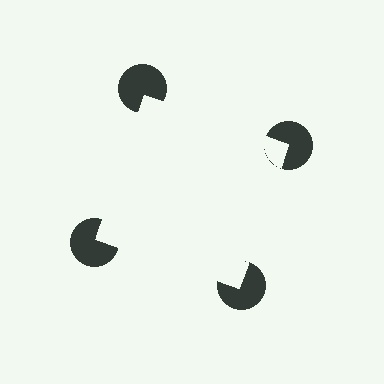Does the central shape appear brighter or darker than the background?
It typically appears slightly brighter than the background, even though no actual brightness change is drawn.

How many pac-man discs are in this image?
There are 4 — one at each vertex of the illusory square.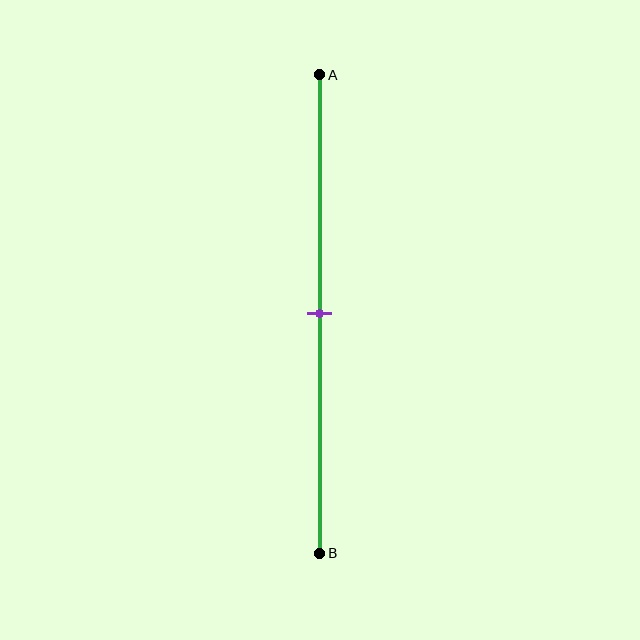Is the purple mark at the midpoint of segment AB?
Yes, the mark is approximately at the midpoint.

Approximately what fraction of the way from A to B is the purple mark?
The purple mark is approximately 50% of the way from A to B.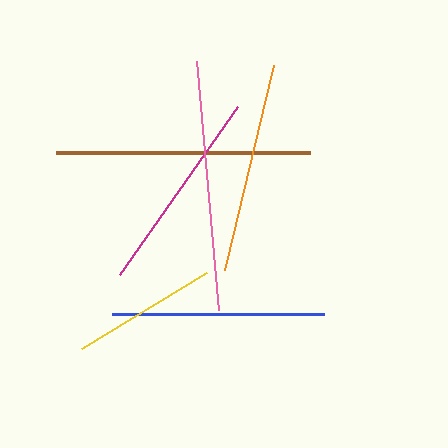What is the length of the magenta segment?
The magenta segment is approximately 205 pixels long.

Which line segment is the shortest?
The yellow line is the shortest at approximately 146 pixels.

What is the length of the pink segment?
The pink segment is approximately 250 pixels long.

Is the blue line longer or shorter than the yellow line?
The blue line is longer than the yellow line.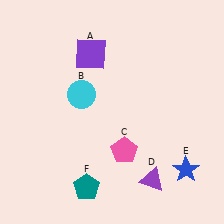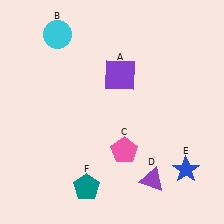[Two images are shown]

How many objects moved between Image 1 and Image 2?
2 objects moved between the two images.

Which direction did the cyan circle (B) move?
The cyan circle (B) moved up.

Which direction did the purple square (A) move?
The purple square (A) moved right.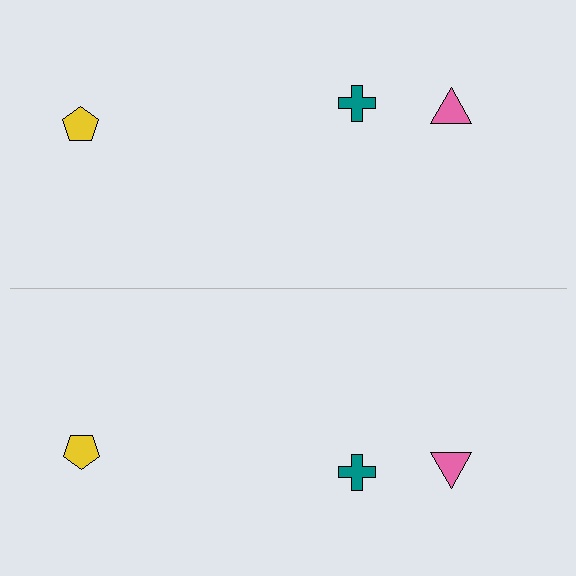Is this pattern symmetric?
Yes, this pattern has bilateral (reflection) symmetry.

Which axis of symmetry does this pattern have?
The pattern has a horizontal axis of symmetry running through the center of the image.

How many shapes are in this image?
There are 6 shapes in this image.